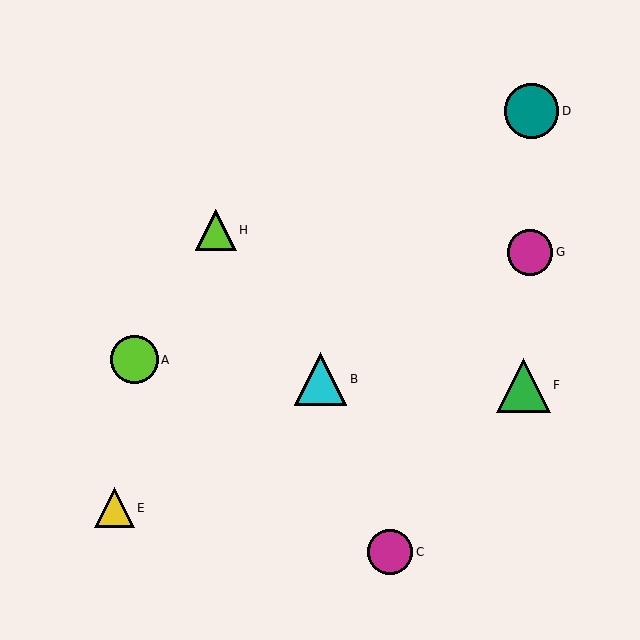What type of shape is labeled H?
Shape H is a lime triangle.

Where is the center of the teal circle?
The center of the teal circle is at (531, 111).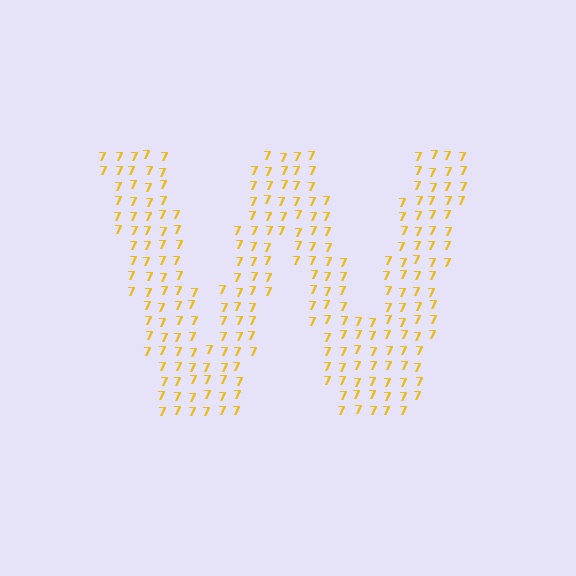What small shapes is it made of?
It is made of small digit 7's.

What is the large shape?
The large shape is the letter W.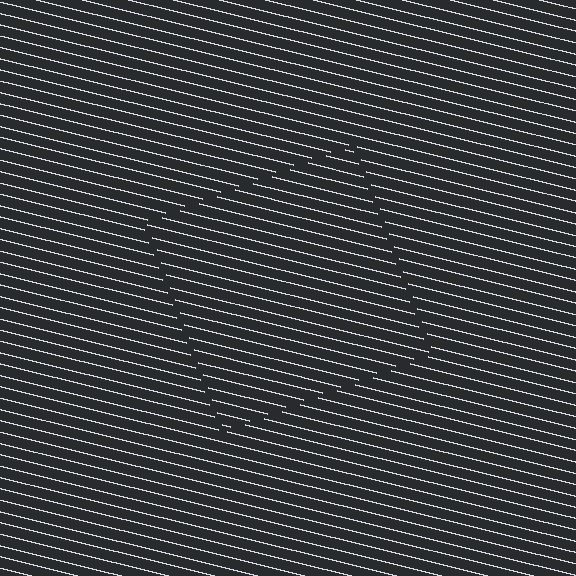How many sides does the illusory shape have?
4 sides — the line-ends trace a square.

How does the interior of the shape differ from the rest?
The interior of the shape contains the same grating, shifted by half a period — the contour is defined by the phase discontinuity where line-ends from the inner and outer gratings abut.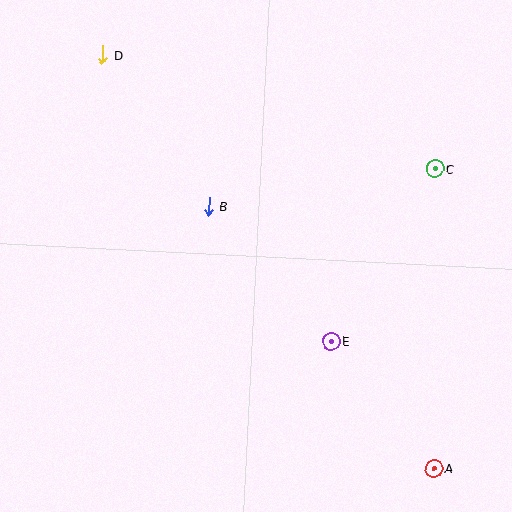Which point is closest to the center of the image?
Point B at (208, 207) is closest to the center.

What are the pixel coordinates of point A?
Point A is at (434, 469).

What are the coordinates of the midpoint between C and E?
The midpoint between C and E is at (383, 255).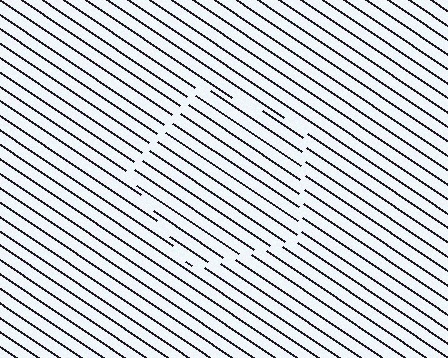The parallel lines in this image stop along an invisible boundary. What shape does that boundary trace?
An illusory pentagon. The interior of the shape contains the same grating, shifted by half a period — the contour is defined by the phase discontinuity where line-ends from the inner and outer gratings abut.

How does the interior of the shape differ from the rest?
The interior of the shape contains the same grating, shifted by half a period — the contour is defined by the phase discontinuity where line-ends from the inner and outer gratings abut.